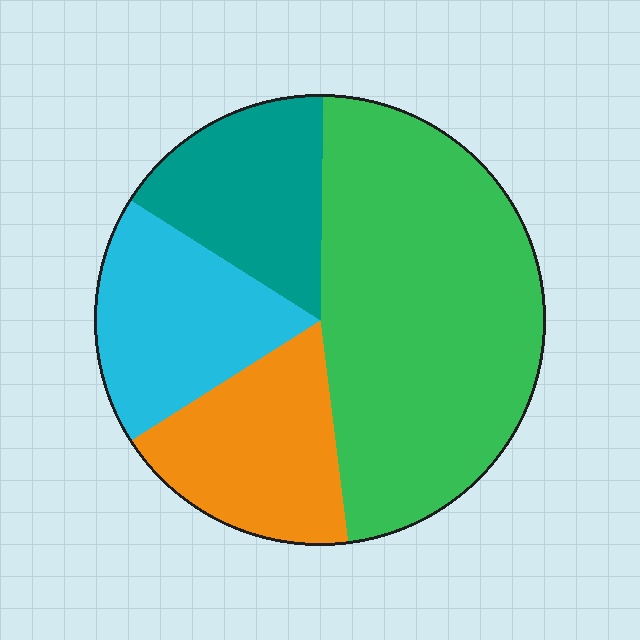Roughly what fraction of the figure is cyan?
Cyan takes up about one sixth (1/6) of the figure.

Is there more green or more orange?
Green.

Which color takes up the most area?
Green, at roughly 50%.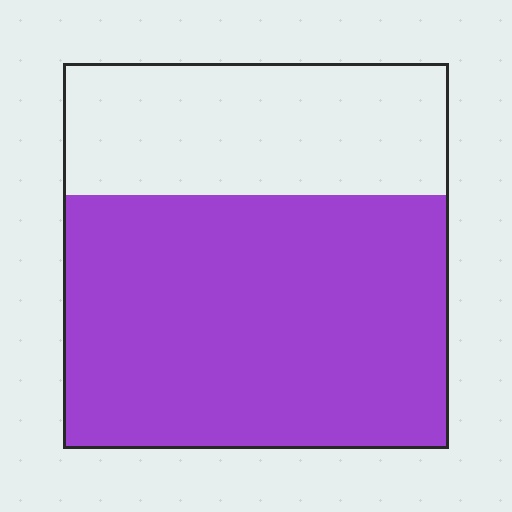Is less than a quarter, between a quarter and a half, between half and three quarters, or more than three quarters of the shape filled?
Between half and three quarters.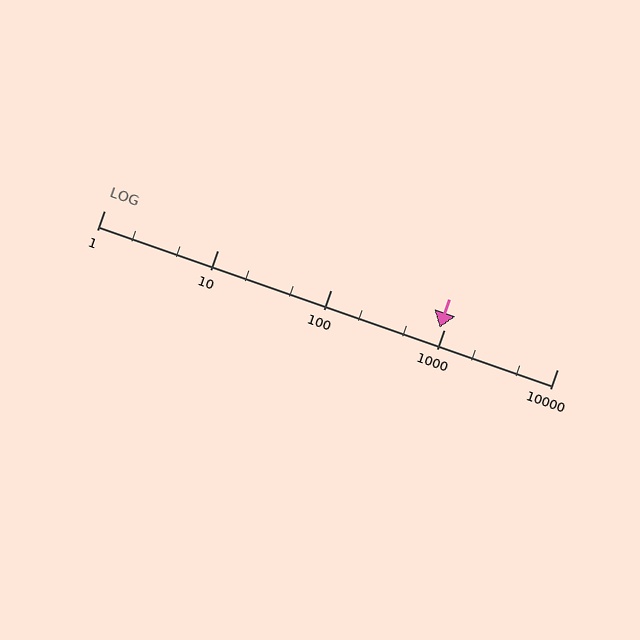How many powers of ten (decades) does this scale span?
The scale spans 4 decades, from 1 to 10000.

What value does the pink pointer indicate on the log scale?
The pointer indicates approximately 920.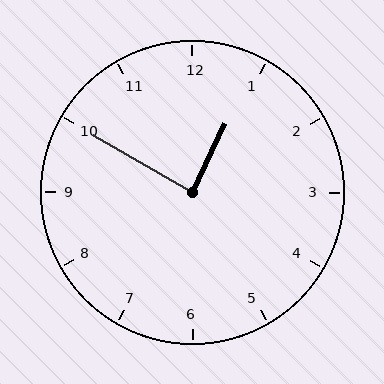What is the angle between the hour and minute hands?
Approximately 85 degrees.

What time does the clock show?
12:50.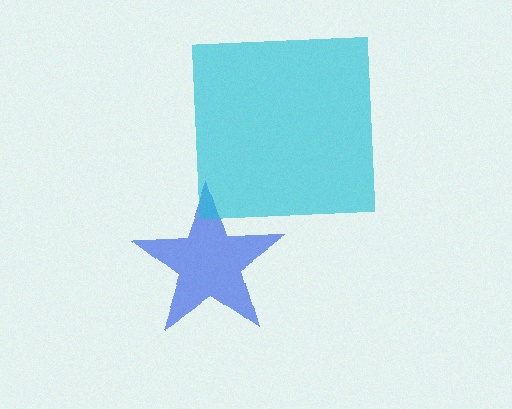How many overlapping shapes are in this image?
There are 2 overlapping shapes in the image.